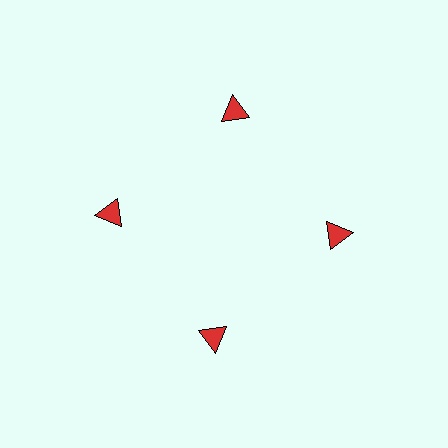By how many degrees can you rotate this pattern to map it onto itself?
The pattern maps onto itself every 90 degrees of rotation.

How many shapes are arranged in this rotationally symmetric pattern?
There are 4 shapes, arranged in 4 groups of 1.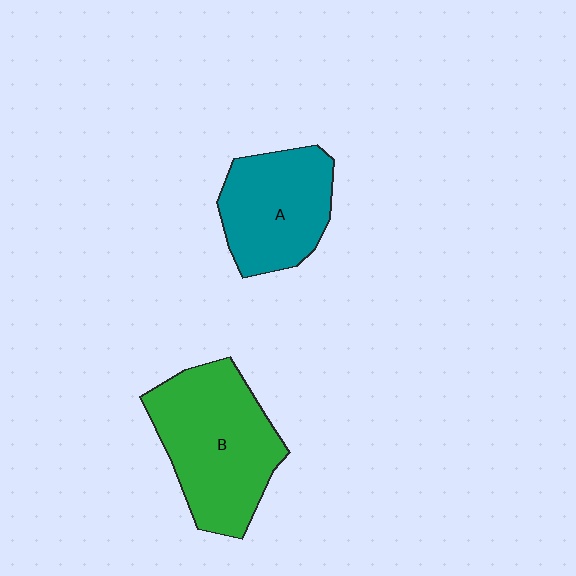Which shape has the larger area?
Shape B (green).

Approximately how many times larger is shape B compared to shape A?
Approximately 1.3 times.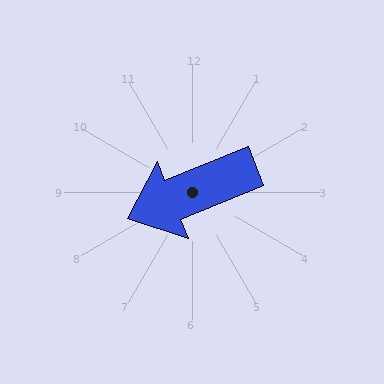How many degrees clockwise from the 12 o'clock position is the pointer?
Approximately 248 degrees.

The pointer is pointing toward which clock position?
Roughly 8 o'clock.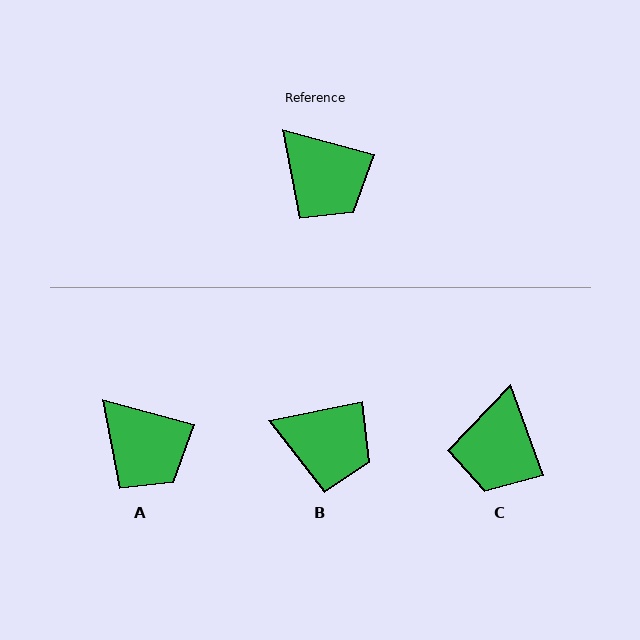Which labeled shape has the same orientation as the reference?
A.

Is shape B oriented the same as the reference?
No, it is off by about 27 degrees.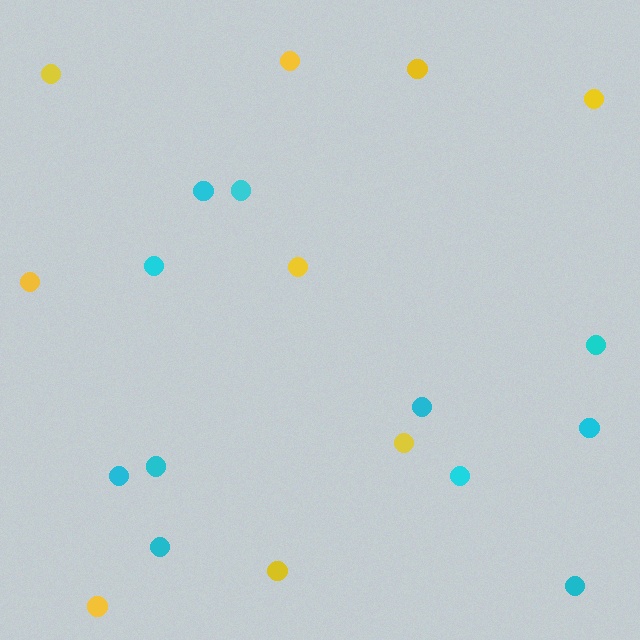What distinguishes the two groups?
There are 2 groups: one group of yellow circles (9) and one group of cyan circles (11).